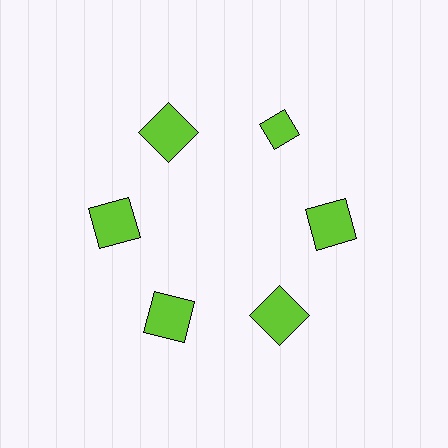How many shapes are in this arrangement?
There are 6 shapes arranged in a ring pattern.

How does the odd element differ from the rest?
It has a different shape: diamond instead of square.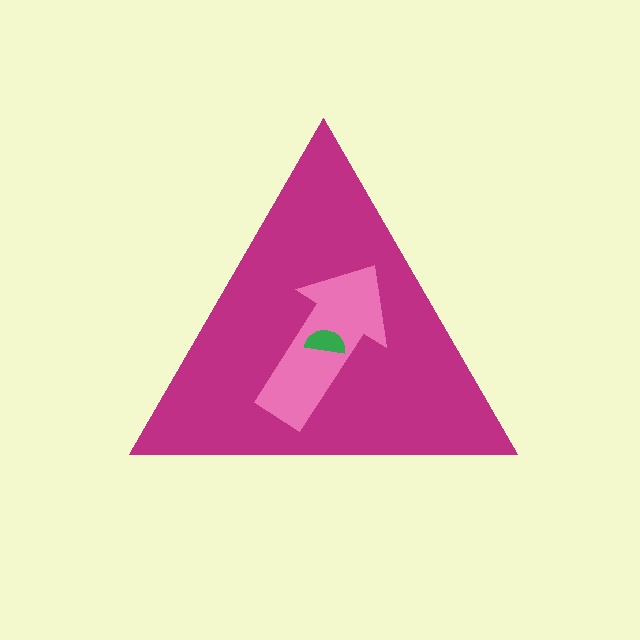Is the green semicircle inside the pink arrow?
Yes.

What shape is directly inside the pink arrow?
The green semicircle.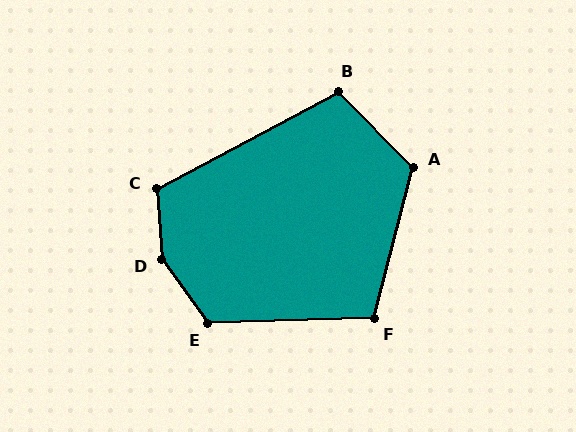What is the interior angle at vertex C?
Approximately 114 degrees (obtuse).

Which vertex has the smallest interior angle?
F, at approximately 106 degrees.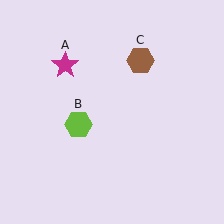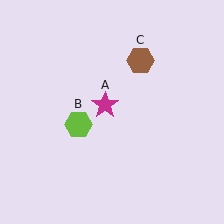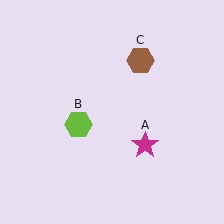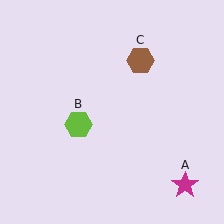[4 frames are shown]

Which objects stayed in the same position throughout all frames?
Lime hexagon (object B) and brown hexagon (object C) remained stationary.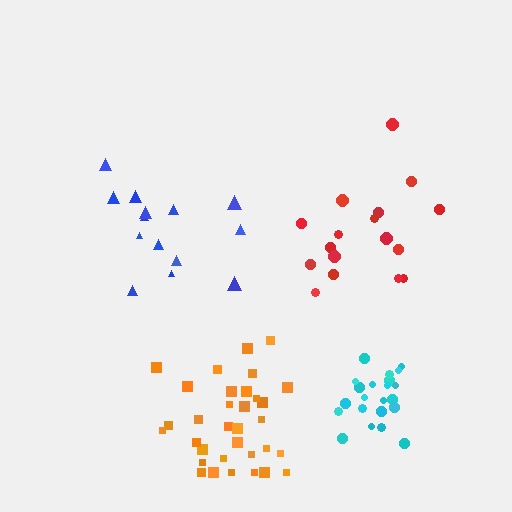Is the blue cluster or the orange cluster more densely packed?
Orange.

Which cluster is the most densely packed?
Cyan.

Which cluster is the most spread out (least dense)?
Blue.